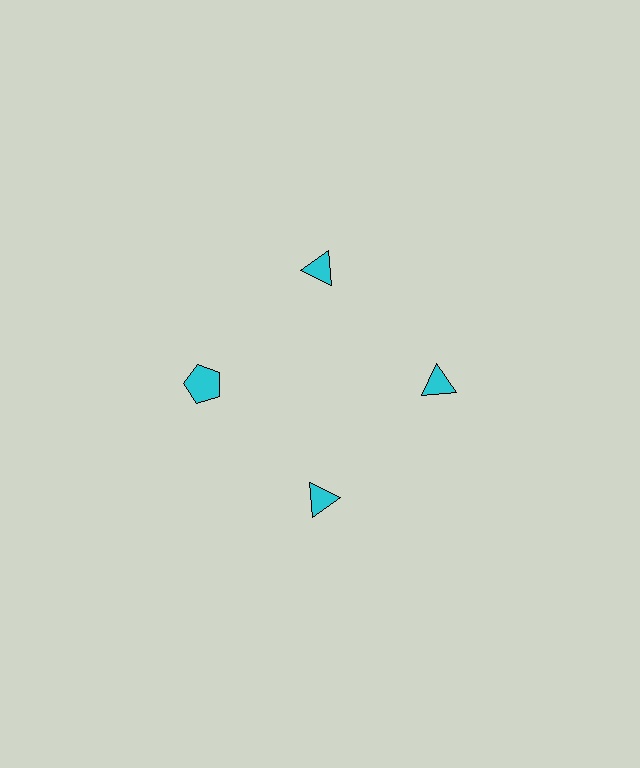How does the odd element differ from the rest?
It has a different shape: pentagon instead of triangle.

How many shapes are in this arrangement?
There are 4 shapes arranged in a ring pattern.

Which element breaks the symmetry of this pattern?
The cyan pentagon at roughly the 9 o'clock position breaks the symmetry. All other shapes are cyan triangles.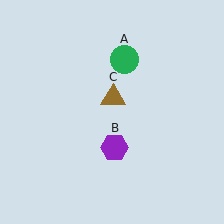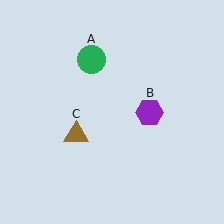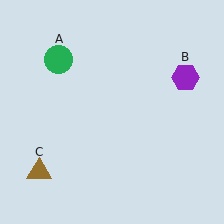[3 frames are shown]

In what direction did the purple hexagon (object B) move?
The purple hexagon (object B) moved up and to the right.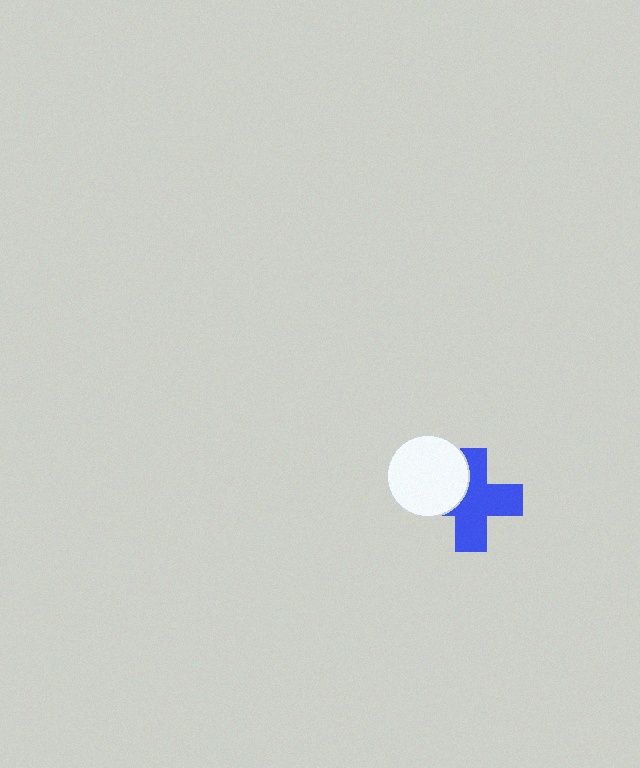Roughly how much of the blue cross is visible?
Most of it is visible (roughly 69%).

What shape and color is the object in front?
The object in front is a white circle.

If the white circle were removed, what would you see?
You would see the complete blue cross.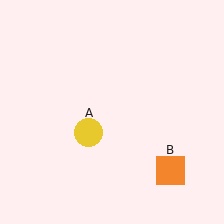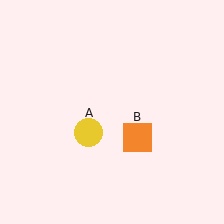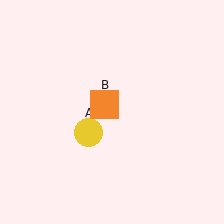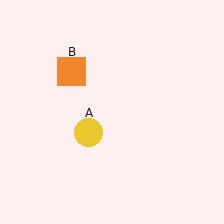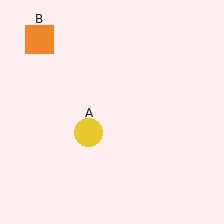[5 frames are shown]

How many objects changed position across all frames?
1 object changed position: orange square (object B).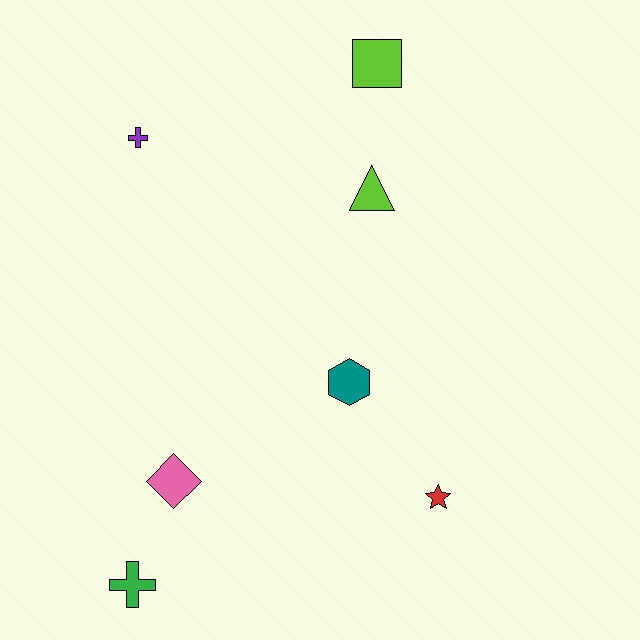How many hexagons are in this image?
There is 1 hexagon.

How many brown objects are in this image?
There are no brown objects.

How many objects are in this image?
There are 7 objects.